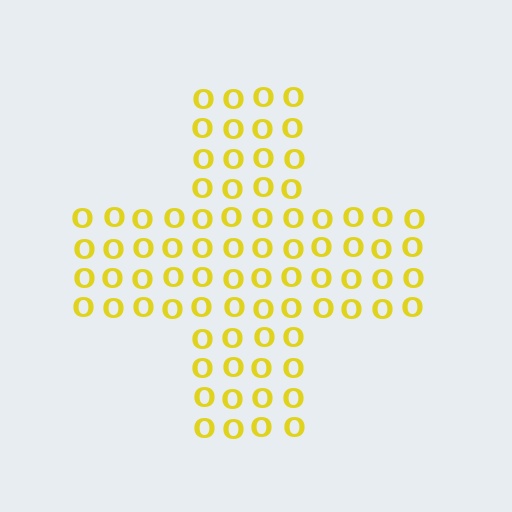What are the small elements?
The small elements are letter O's.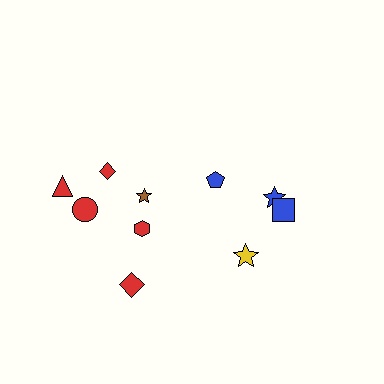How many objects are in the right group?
There are 4 objects.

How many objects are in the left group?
There are 6 objects.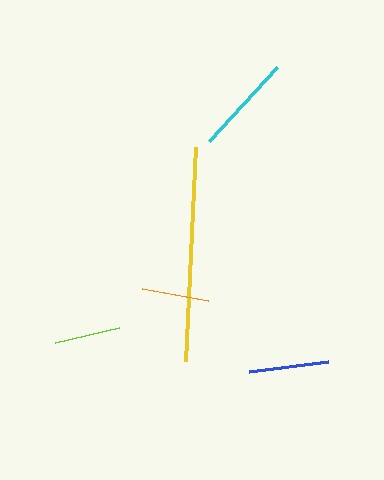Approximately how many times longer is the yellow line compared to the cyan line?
The yellow line is approximately 2.1 times the length of the cyan line.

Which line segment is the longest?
The yellow line is the longest at approximately 214 pixels.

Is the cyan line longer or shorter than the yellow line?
The yellow line is longer than the cyan line.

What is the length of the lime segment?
The lime segment is approximately 66 pixels long.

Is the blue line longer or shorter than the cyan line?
The cyan line is longer than the blue line.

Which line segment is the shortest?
The lime line is the shortest at approximately 66 pixels.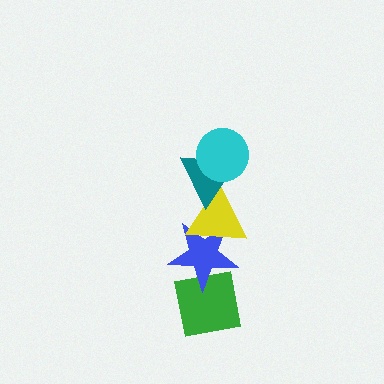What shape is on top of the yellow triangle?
The teal triangle is on top of the yellow triangle.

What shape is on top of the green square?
The blue star is on top of the green square.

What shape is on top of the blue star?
The yellow triangle is on top of the blue star.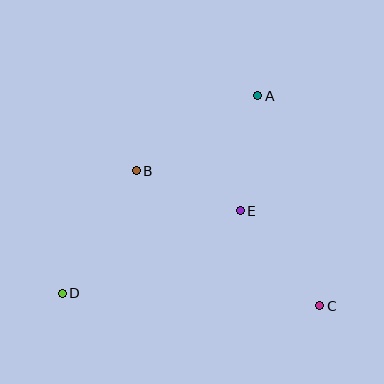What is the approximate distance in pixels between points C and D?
The distance between C and D is approximately 258 pixels.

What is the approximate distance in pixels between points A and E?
The distance between A and E is approximately 116 pixels.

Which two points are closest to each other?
Points B and E are closest to each other.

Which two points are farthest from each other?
Points A and D are farthest from each other.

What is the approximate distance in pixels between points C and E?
The distance between C and E is approximately 124 pixels.